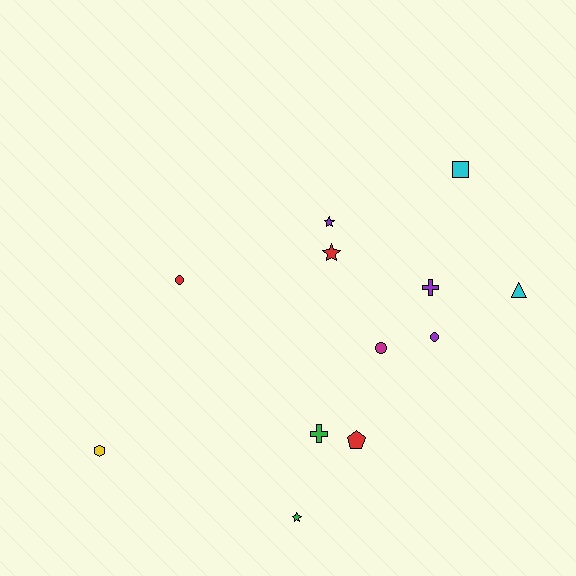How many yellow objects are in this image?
There is 1 yellow object.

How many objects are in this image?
There are 12 objects.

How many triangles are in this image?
There is 1 triangle.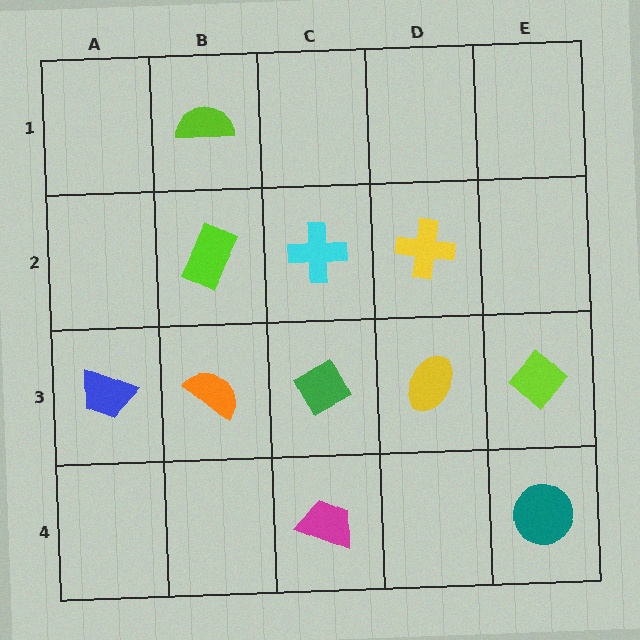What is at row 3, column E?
A lime diamond.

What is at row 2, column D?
A yellow cross.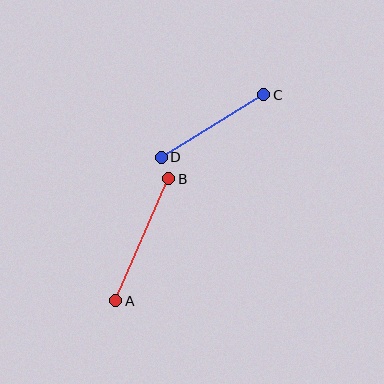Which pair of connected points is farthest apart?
Points A and B are farthest apart.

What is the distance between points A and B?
The distance is approximately 133 pixels.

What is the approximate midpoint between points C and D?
The midpoint is at approximately (212, 126) pixels.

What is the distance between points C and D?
The distance is approximately 120 pixels.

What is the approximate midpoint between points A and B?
The midpoint is at approximately (142, 240) pixels.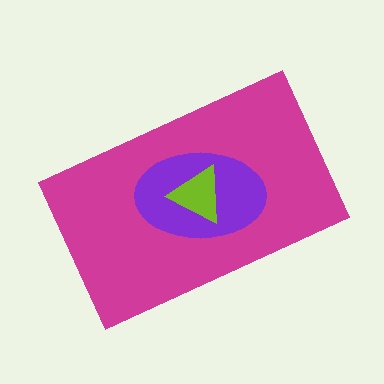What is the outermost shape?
The magenta rectangle.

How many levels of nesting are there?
3.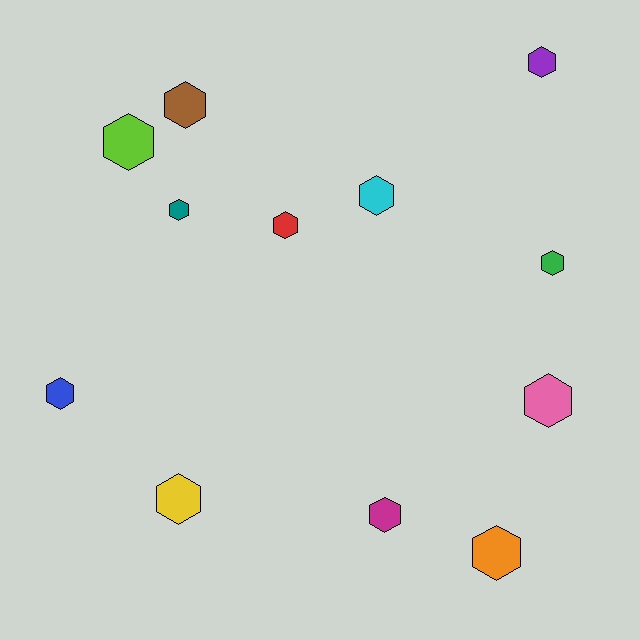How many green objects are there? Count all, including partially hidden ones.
There is 1 green object.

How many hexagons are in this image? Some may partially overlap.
There are 12 hexagons.